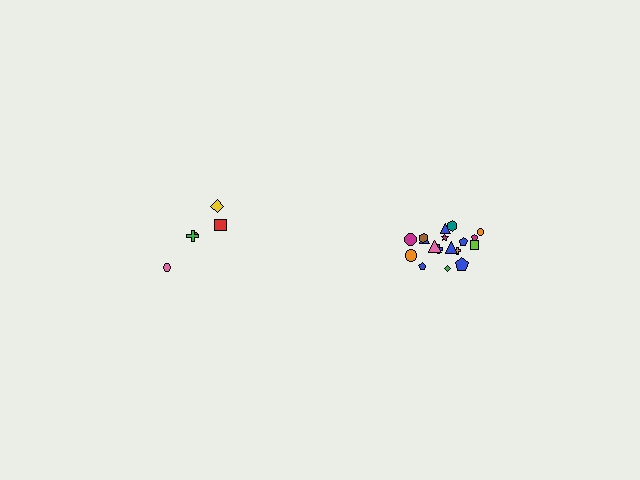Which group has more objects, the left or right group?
The right group.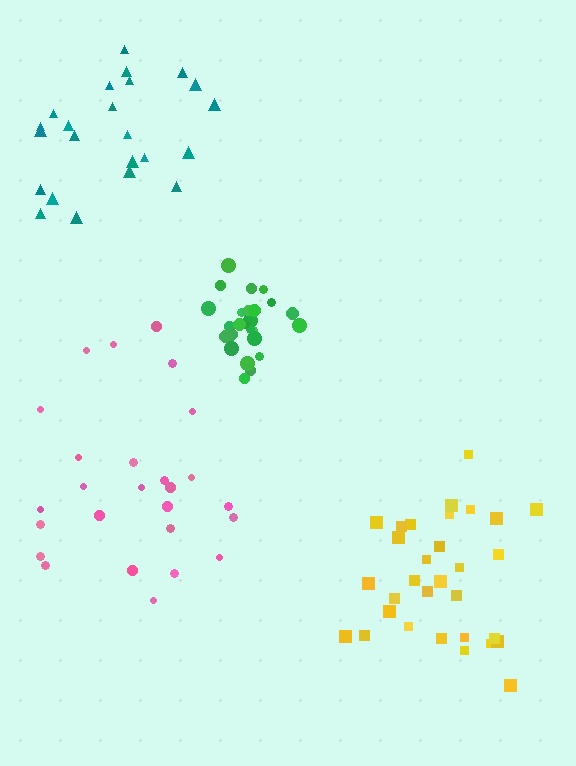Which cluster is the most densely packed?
Green.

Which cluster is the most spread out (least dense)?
Pink.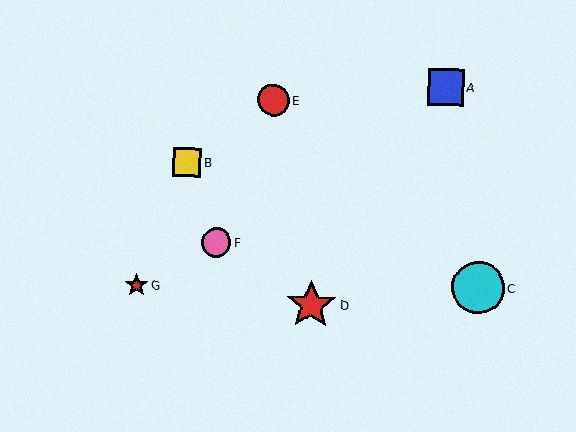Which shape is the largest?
The cyan circle (labeled C) is the largest.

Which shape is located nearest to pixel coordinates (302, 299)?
The red star (labeled D) at (311, 305) is nearest to that location.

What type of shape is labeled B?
Shape B is a yellow square.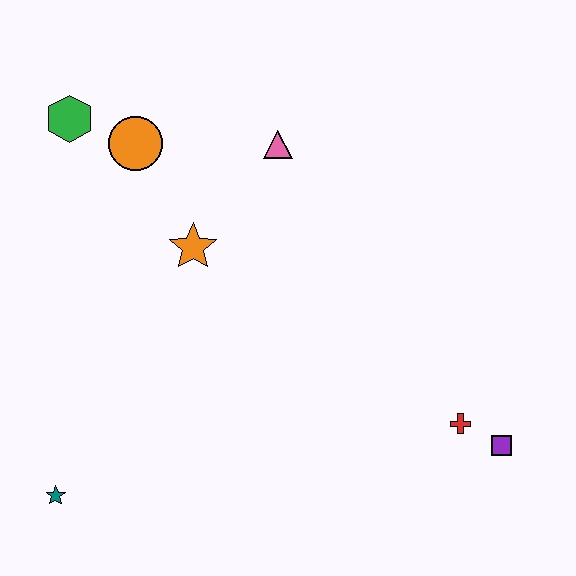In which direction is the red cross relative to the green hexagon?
The red cross is to the right of the green hexagon.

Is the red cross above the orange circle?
No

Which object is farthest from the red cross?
The green hexagon is farthest from the red cross.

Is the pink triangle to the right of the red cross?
No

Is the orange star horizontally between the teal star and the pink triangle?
Yes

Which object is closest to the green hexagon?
The orange circle is closest to the green hexagon.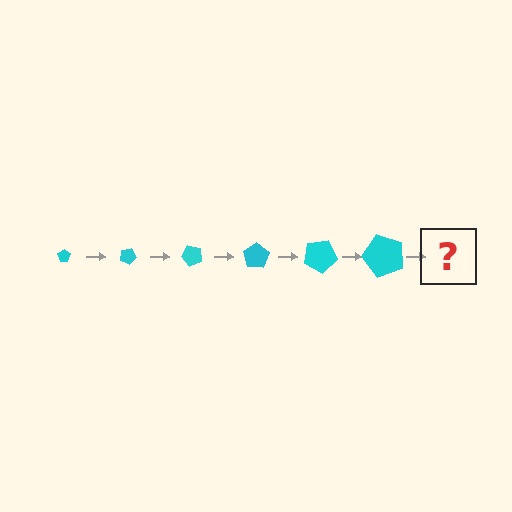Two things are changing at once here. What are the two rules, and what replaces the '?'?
The two rules are that the pentagon grows larger each step and it rotates 25 degrees each step. The '?' should be a pentagon, larger than the previous one and rotated 150 degrees from the start.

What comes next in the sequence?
The next element should be a pentagon, larger than the previous one and rotated 150 degrees from the start.